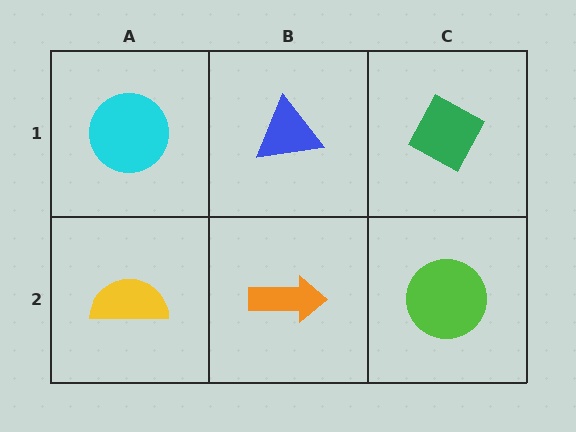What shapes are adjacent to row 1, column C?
A lime circle (row 2, column C), a blue triangle (row 1, column B).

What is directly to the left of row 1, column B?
A cyan circle.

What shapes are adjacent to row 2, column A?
A cyan circle (row 1, column A), an orange arrow (row 2, column B).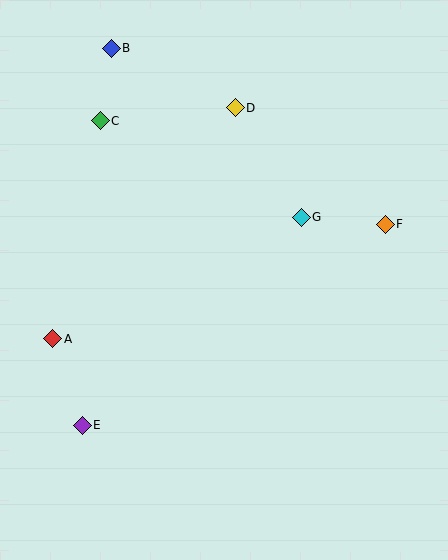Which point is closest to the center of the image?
Point G at (301, 217) is closest to the center.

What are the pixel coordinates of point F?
Point F is at (385, 224).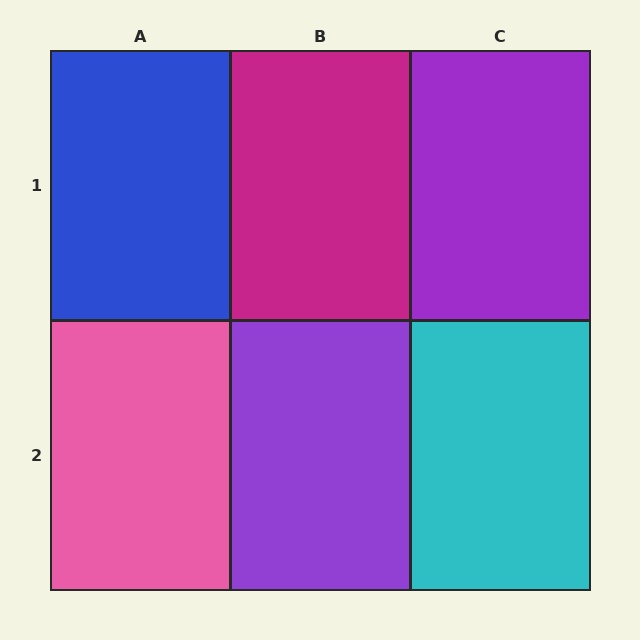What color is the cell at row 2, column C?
Cyan.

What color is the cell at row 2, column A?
Pink.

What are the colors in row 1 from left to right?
Blue, magenta, purple.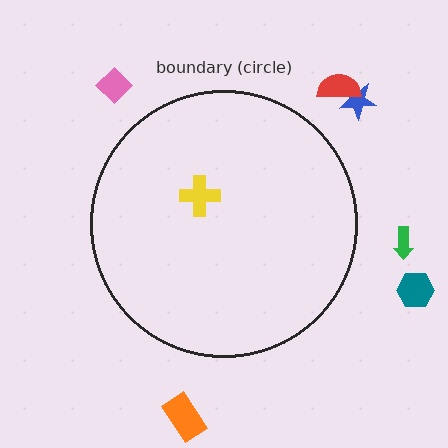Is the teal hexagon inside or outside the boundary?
Outside.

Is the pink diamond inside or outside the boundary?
Outside.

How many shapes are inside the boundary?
1 inside, 6 outside.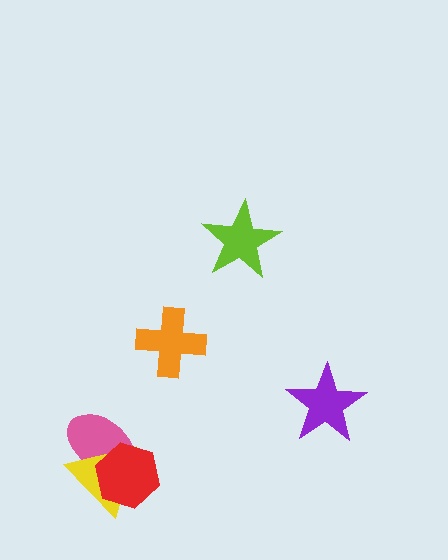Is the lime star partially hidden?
No, no other shape covers it.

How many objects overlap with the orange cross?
0 objects overlap with the orange cross.